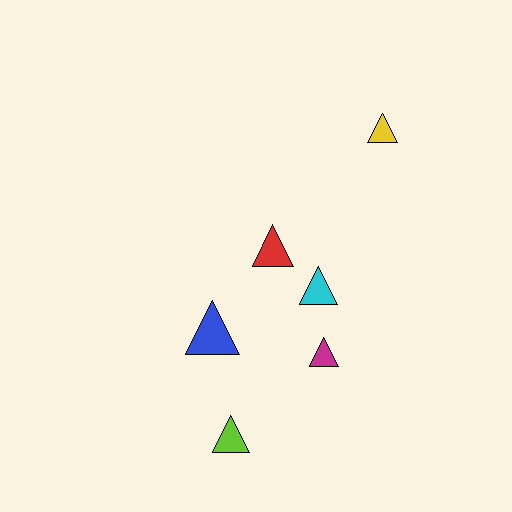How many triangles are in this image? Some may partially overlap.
There are 6 triangles.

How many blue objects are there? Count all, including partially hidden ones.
There is 1 blue object.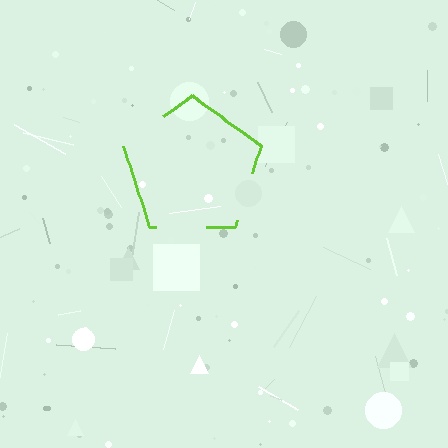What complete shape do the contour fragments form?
The contour fragments form a pentagon.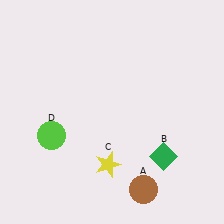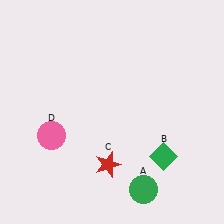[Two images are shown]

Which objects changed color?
A changed from brown to green. C changed from yellow to red. D changed from lime to pink.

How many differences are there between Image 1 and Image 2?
There are 3 differences between the two images.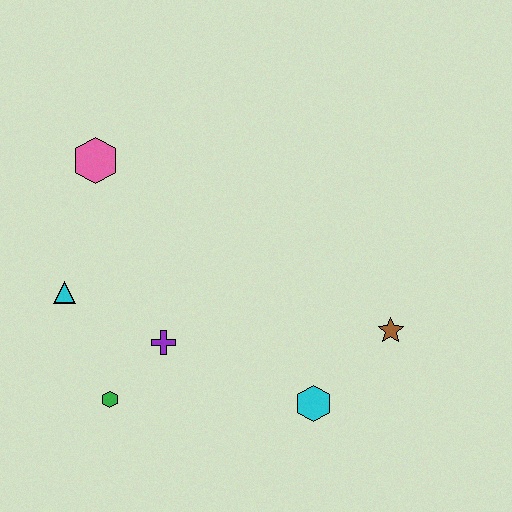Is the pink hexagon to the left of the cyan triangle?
No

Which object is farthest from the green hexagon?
The brown star is farthest from the green hexagon.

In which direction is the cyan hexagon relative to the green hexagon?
The cyan hexagon is to the right of the green hexagon.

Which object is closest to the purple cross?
The green hexagon is closest to the purple cross.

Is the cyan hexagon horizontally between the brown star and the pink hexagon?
Yes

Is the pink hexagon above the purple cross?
Yes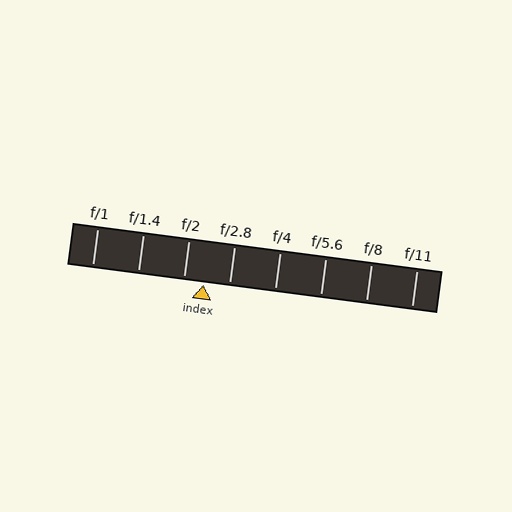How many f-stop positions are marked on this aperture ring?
There are 8 f-stop positions marked.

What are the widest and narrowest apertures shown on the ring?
The widest aperture shown is f/1 and the narrowest is f/11.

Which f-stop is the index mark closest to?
The index mark is closest to f/2.